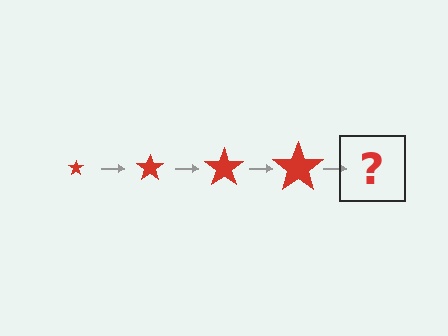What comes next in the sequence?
The next element should be a red star, larger than the previous one.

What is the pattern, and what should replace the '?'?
The pattern is that the star gets progressively larger each step. The '?' should be a red star, larger than the previous one.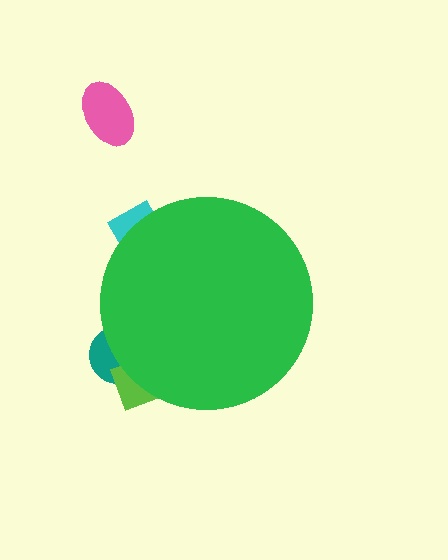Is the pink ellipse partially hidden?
No, the pink ellipse is fully visible.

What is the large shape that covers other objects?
A green circle.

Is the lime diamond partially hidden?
Yes, the lime diamond is partially hidden behind the green circle.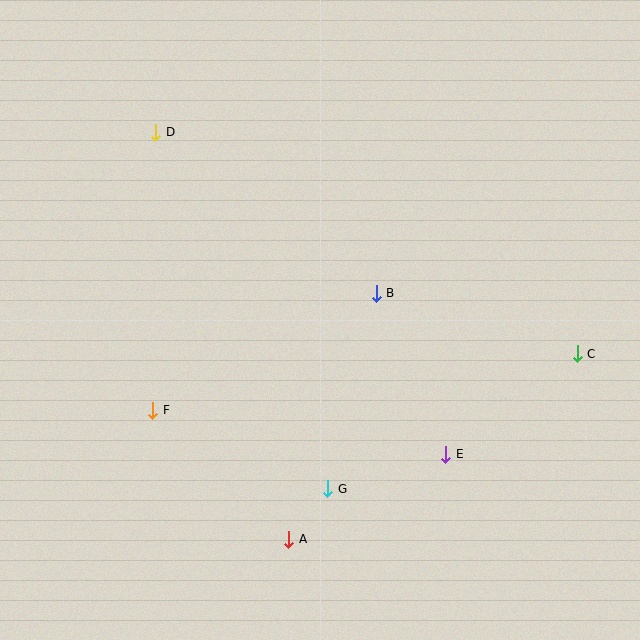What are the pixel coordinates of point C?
Point C is at (577, 354).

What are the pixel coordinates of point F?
Point F is at (153, 410).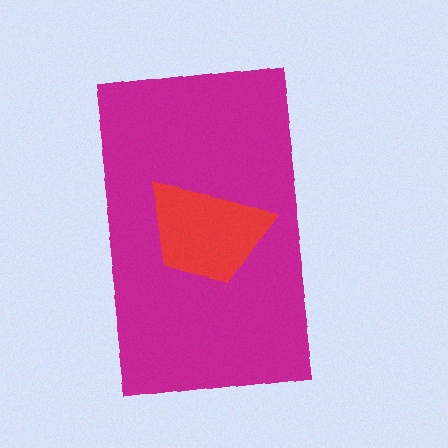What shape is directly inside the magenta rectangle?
The red trapezoid.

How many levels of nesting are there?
2.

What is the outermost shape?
The magenta rectangle.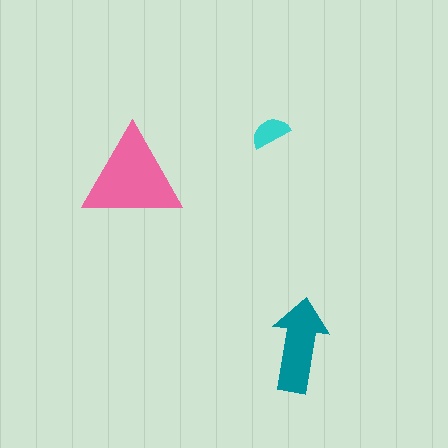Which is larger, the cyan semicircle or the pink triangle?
The pink triangle.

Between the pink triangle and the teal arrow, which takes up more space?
The pink triangle.